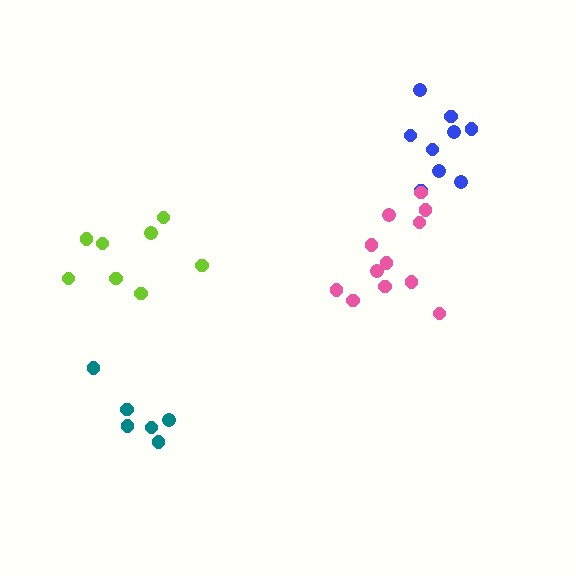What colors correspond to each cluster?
The clusters are colored: teal, blue, lime, pink.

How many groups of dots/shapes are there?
There are 4 groups.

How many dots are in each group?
Group 1: 6 dots, Group 2: 9 dots, Group 3: 8 dots, Group 4: 12 dots (35 total).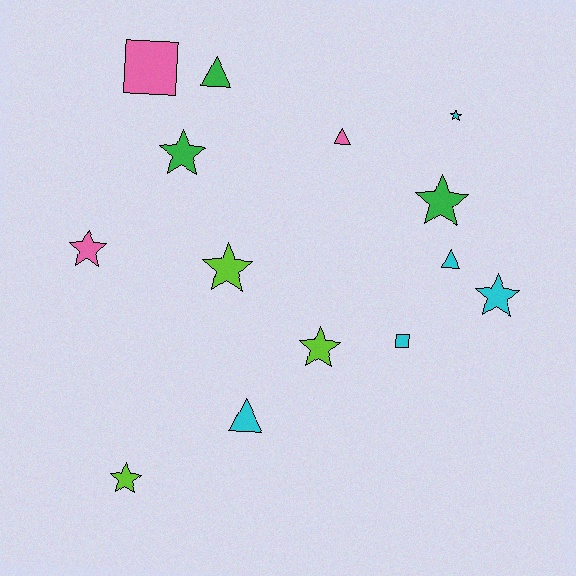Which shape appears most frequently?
Star, with 8 objects.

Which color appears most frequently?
Cyan, with 5 objects.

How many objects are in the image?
There are 14 objects.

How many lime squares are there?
There are no lime squares.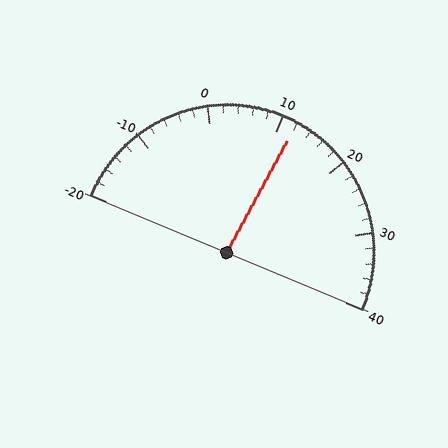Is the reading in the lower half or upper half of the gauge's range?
The reading is in the upper half of the range (-20 to 40).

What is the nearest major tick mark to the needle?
The nearest major tick mark is 10.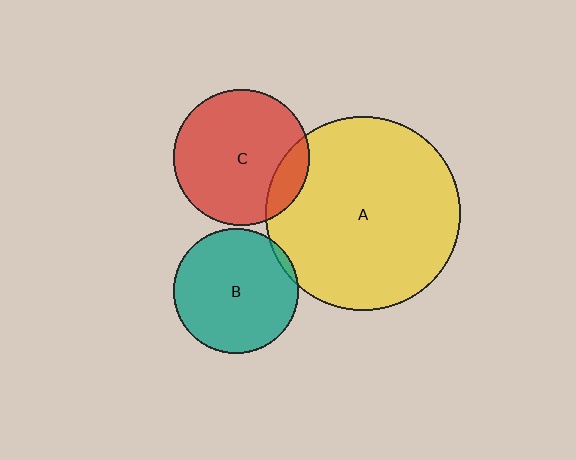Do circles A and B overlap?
Yes.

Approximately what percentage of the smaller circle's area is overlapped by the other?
Approximately 5%.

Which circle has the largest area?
Circle A (yellow).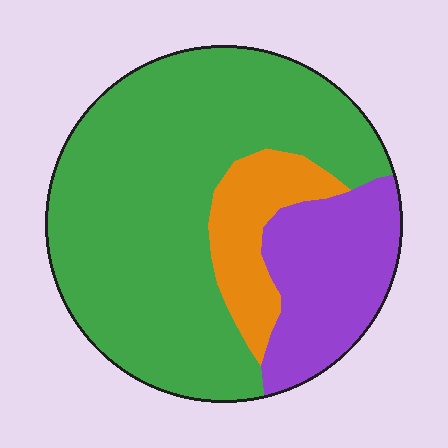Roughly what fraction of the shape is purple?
Purple covers roughly 20% of the shape.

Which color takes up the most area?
Green, at roughly 65%.